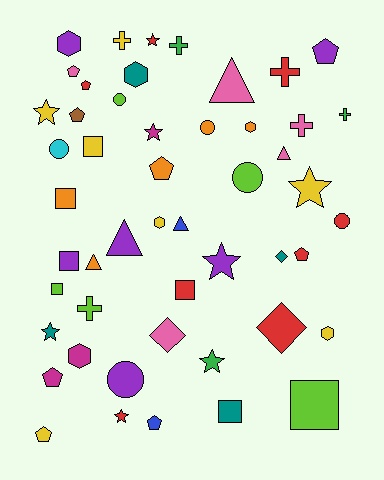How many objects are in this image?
There are 50 objects.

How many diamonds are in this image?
There are 3 diamonds.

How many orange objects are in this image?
There are 5 orange objects.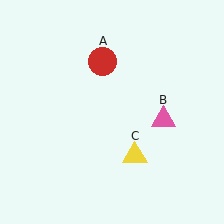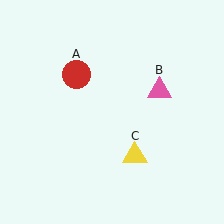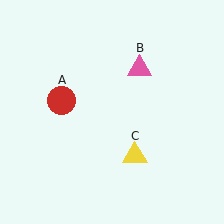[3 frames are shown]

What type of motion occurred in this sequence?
The red circle (object A), pink triangle (object B) rotated counterclockwise around the center of the scene.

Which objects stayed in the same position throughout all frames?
Yellow triangle (object C) remained stationary.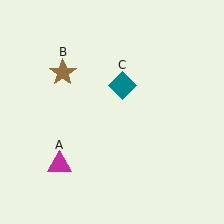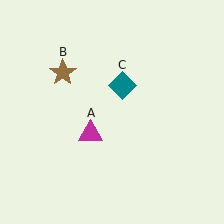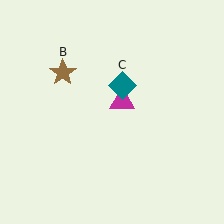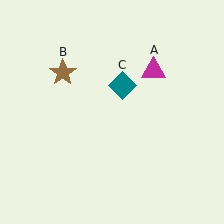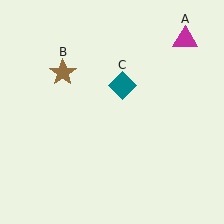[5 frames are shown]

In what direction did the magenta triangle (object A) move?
The magenta triangle (object A) moved up and to the right.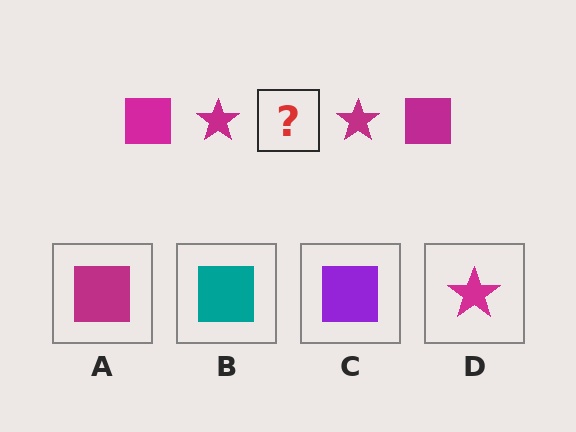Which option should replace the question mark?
Option A.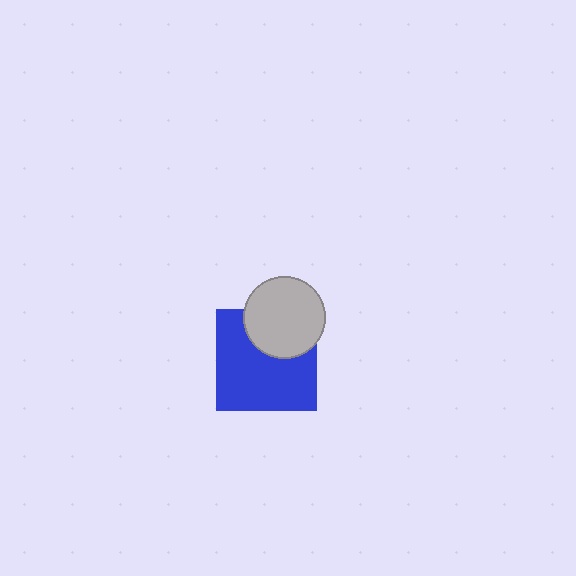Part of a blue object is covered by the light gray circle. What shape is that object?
It is a square.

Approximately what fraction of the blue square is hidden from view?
Roughly 30% of the blue square is hidden behind the light gray circle.